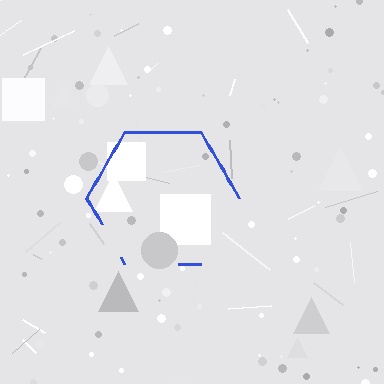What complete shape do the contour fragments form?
The contour fragments form a hexagon.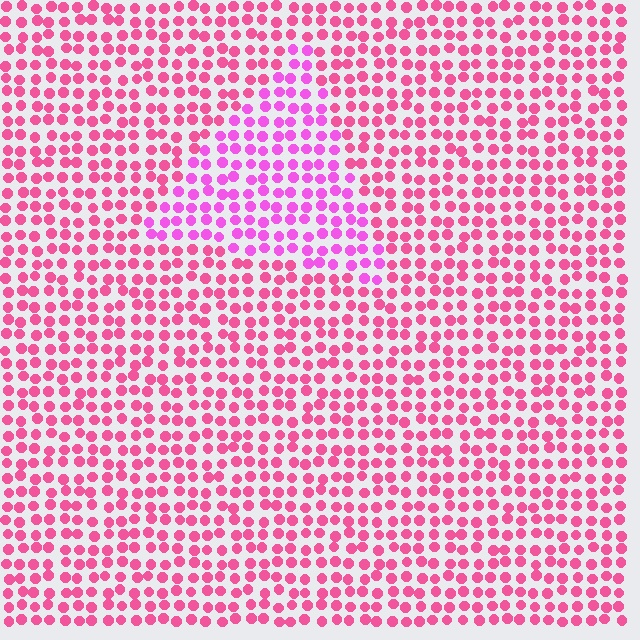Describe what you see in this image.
The image is filled with small pink elements in a uniform arrangement. A triangle-shaped region is visible where the elements are tinted to a slightly different hue, forming a subtle color boundary.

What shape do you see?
I see a triangle.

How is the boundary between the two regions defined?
The boundary is defined purely by a slight shift in hue (about 29 degrees). Spacing, size, and orientation are identical on both sides.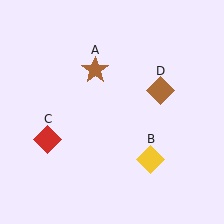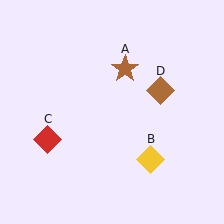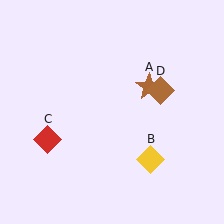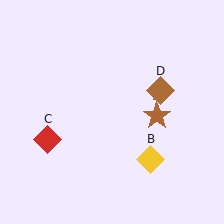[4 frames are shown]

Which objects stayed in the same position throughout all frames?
Yellow diamond (object B) and red diamond (object C) and brown diamond (object D) remained stationary.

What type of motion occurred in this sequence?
The brown star (object A) rotated clockwise around the center of the scene.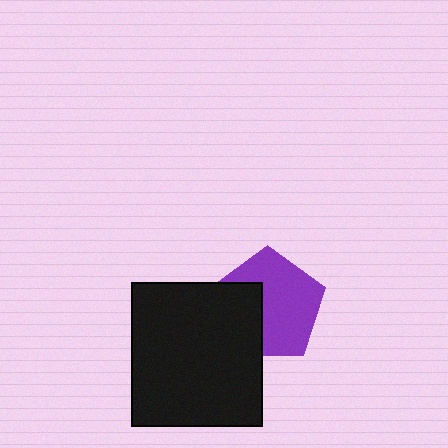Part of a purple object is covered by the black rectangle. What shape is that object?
It is a pentagon.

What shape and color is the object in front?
The object in front is a black rectangle.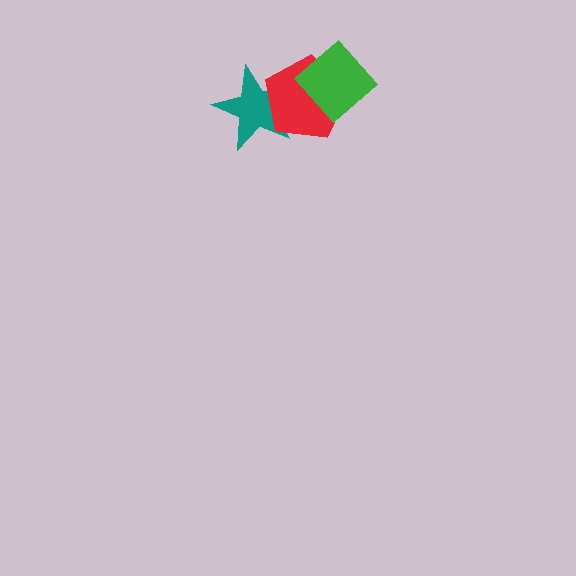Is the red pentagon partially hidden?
Yes, it is partially covered by another shape.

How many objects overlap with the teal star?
1 object overlaps with the teal star.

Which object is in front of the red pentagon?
The green diamond is in front of the red pentagon.